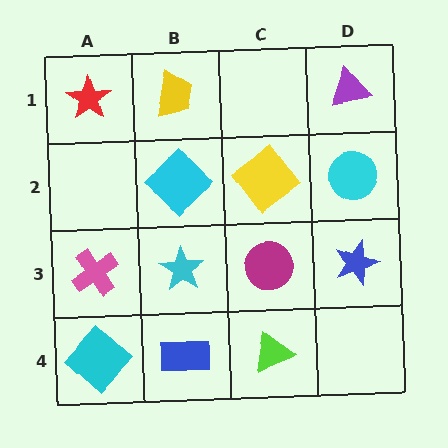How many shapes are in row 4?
3 shapes.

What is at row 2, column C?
A yellow diamond.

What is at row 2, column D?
A cyan circle.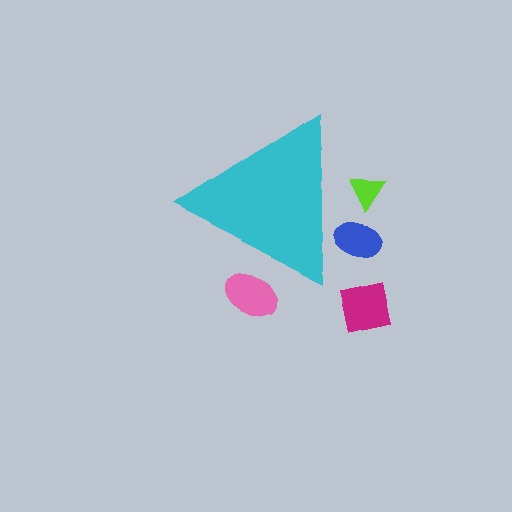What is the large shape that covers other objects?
A cyan triangle.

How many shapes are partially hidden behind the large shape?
3 shapes are partially hidden.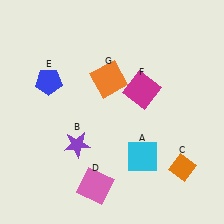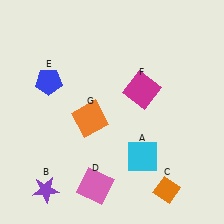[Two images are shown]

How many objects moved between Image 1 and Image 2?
3 objects moved between the two images.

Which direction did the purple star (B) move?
The purple star (B) moved down.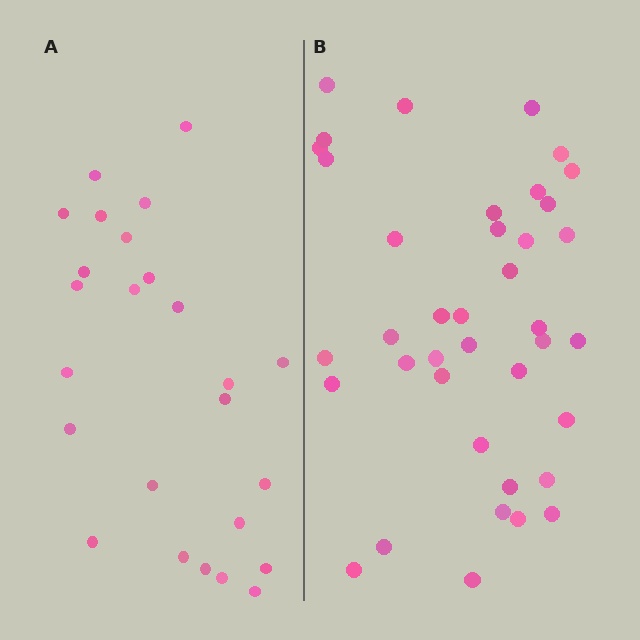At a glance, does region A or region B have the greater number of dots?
Region B (the right region) has more dots.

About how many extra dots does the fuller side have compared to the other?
Region B has approximately 15 more dots than region A.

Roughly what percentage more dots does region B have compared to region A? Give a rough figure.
About 55% more.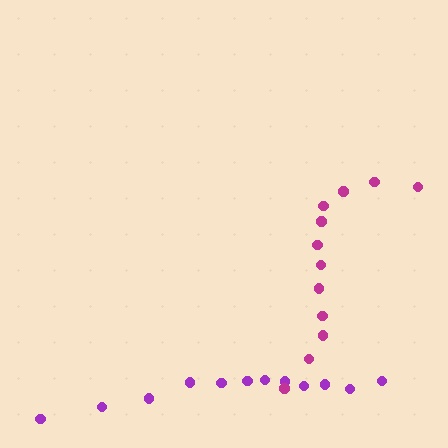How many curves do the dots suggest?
There are 2 distinct paths.